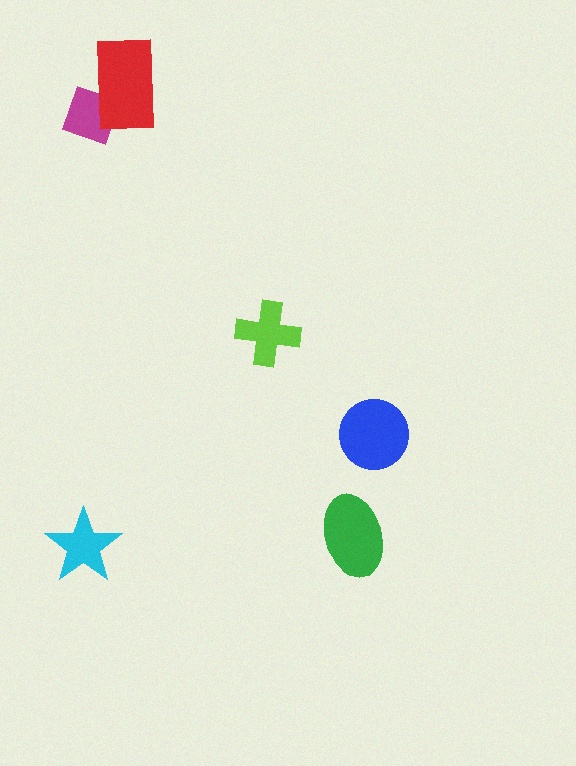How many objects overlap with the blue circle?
0 objects overlap with the blue circle.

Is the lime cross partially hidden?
No, no other shape covers it.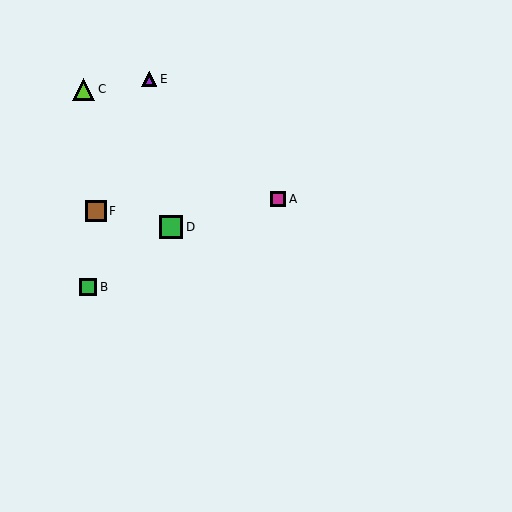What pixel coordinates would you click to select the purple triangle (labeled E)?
Click at (149, 79) to select the purple triangle E.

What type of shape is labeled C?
Shape C is a lime triangle.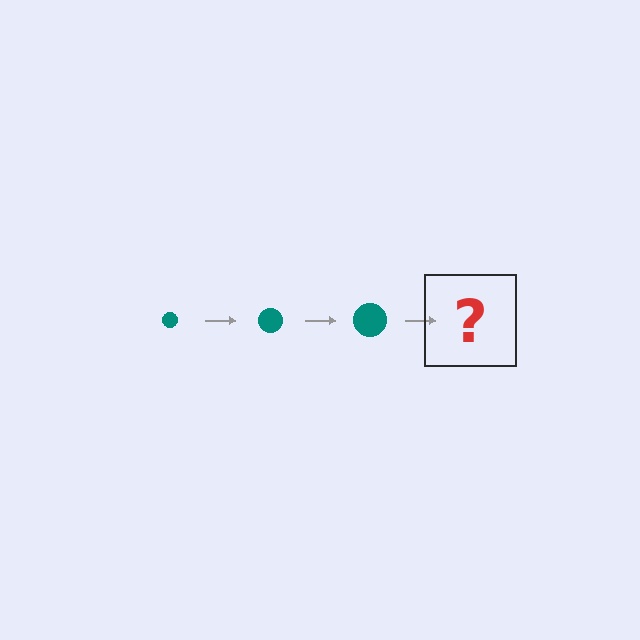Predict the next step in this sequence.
The next step is a teal circle, larger than the previous one.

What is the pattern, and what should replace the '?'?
The pattern is that the circle gets progressively larger each step. The '?' should be a teal circle, larger than the previous one.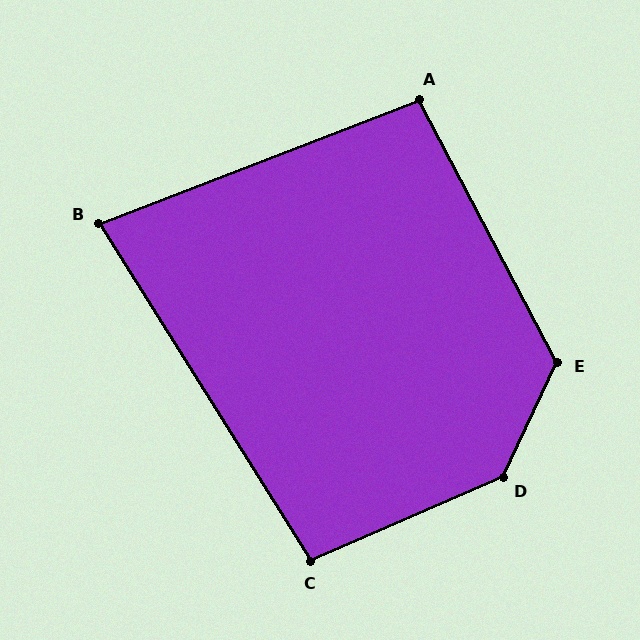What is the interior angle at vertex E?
Approximately 127 degrees (obtuse).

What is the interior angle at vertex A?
Approximately 97 degrees (obtuse).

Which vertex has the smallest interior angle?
B, at approximately 79 degrees.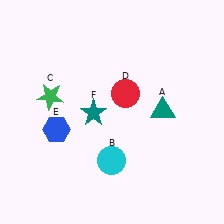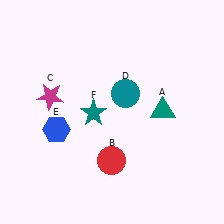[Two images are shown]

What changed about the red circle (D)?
In Image 1, D is red. In Image 2, it changed to teal.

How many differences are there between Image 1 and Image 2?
There are 3 differences between the two images.